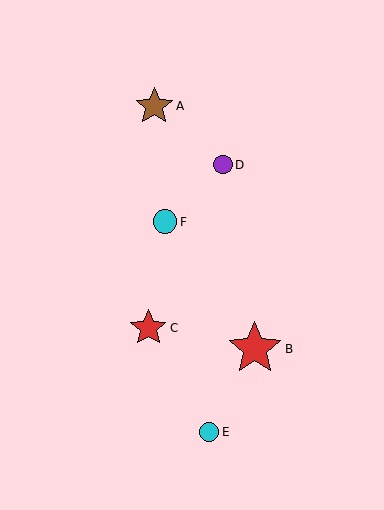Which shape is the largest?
The red star (labeled B) is the largest.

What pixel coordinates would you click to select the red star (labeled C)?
Click at (148, 328) to select the red star C.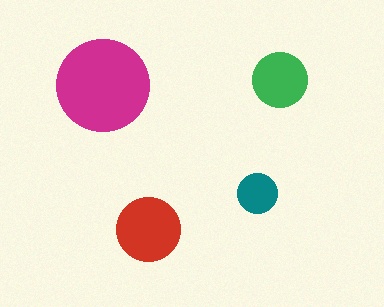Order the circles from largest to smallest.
the magenta one, the red one, the green one, the teal one.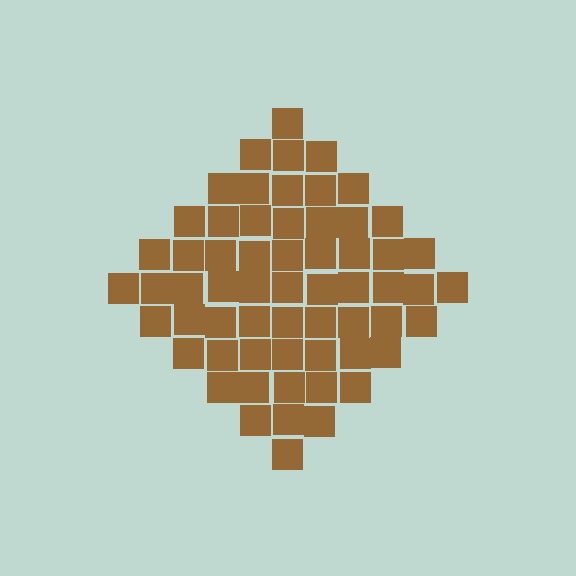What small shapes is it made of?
It is made of small squares.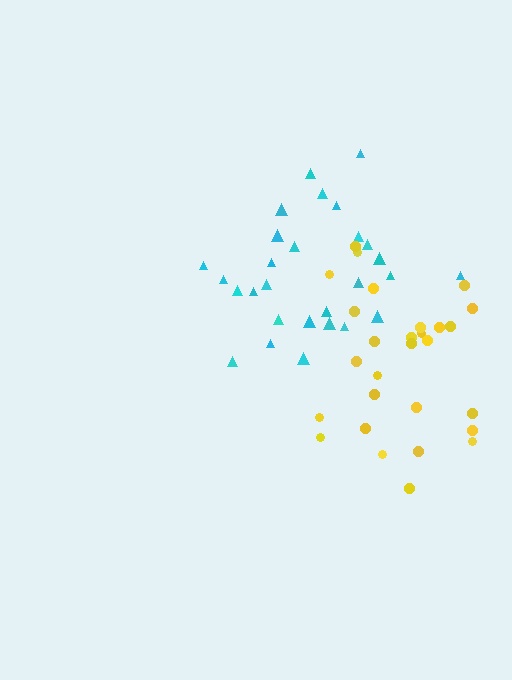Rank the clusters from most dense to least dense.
cyan, yellow.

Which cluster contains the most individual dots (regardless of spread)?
Cyan (28).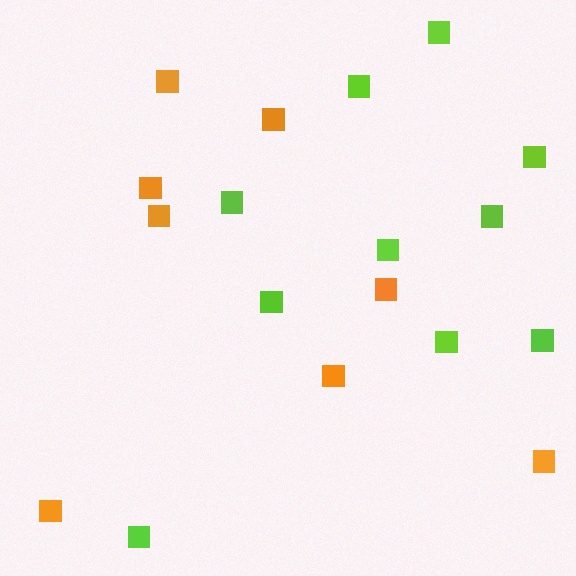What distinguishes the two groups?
There are 2 groups: one group of lime squares (10) and one group of orange squares (8).